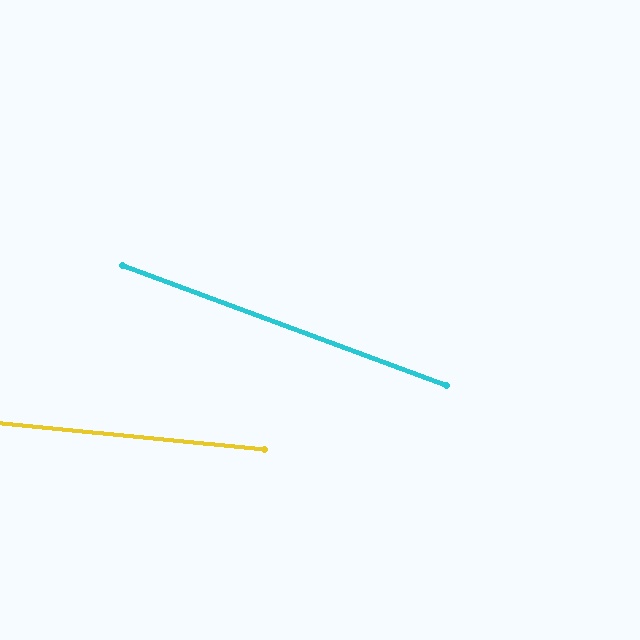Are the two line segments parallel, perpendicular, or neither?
Neither parallel nor perpendicular — they differ by about 15°.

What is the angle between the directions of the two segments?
Approximately 15 degrees.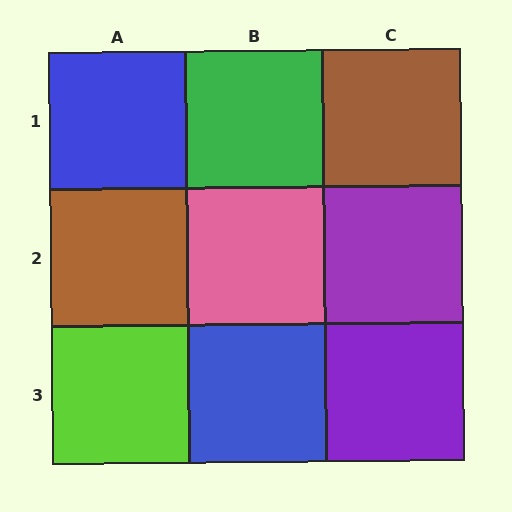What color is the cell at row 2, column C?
Purple.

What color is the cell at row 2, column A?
Brown.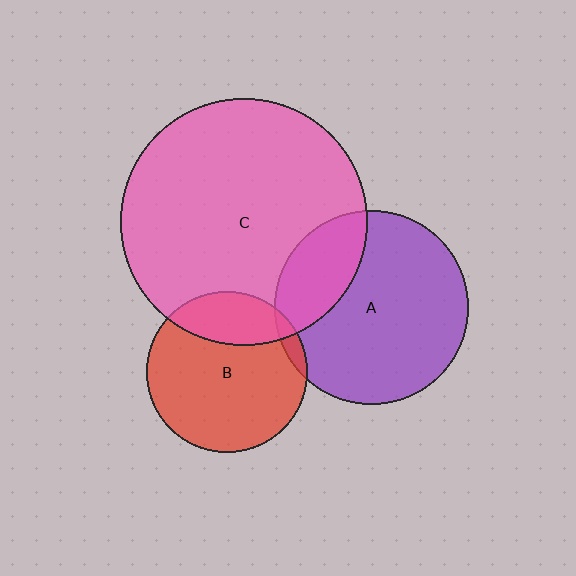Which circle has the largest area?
Circle C (pink).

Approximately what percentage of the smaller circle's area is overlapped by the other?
Approximately 25%.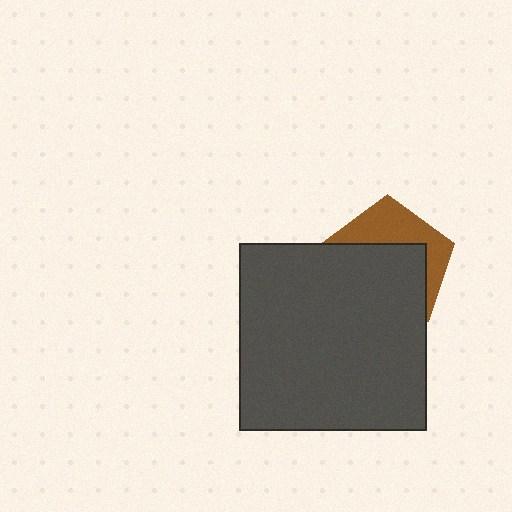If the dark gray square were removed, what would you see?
You would see the complete brown pentagon.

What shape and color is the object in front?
The object in front is a dark gray square.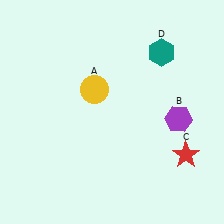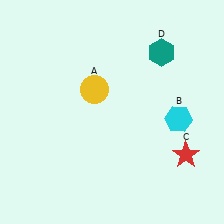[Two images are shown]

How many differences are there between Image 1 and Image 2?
There is 1 difference between the two images.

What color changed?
The hexagon (B) changed from purple in Image 1 to cyan in Image 2.